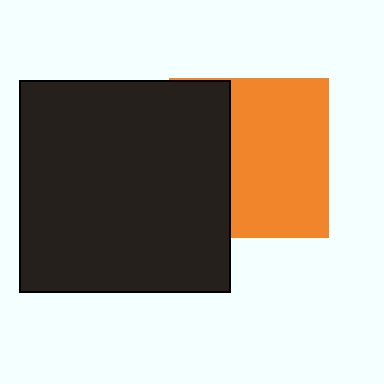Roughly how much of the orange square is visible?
About half of it is visible (roughly 62%).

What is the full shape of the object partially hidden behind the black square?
The partially hidden object is an orange square.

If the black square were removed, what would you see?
You would see the complete orange square.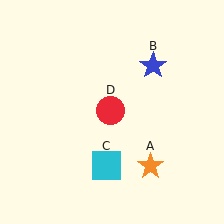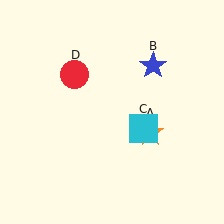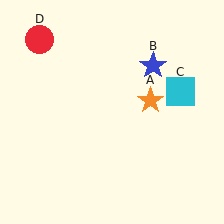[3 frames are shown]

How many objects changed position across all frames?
3 objects changed position: orange star (object A), cyan square (object C), red circle (object D).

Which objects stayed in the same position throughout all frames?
Blue star (object B) remained stationary.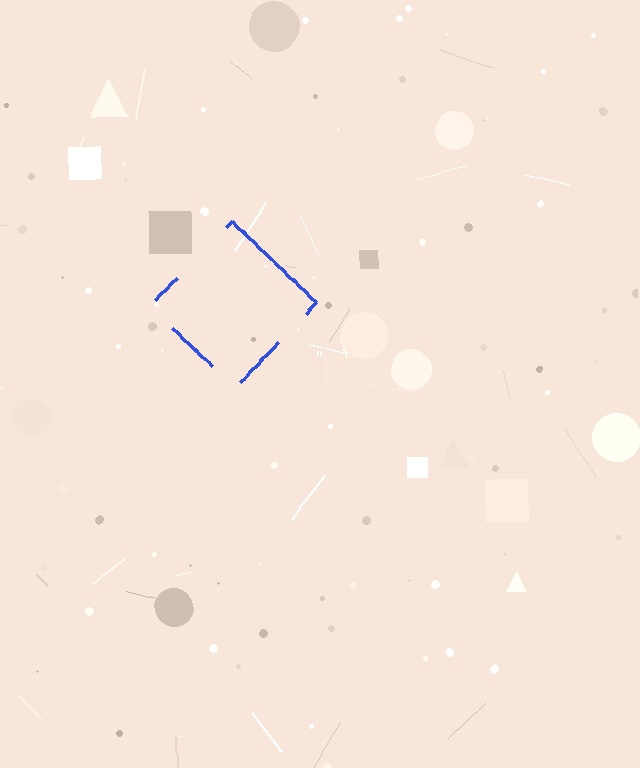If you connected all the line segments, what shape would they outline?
They would outline a diamond.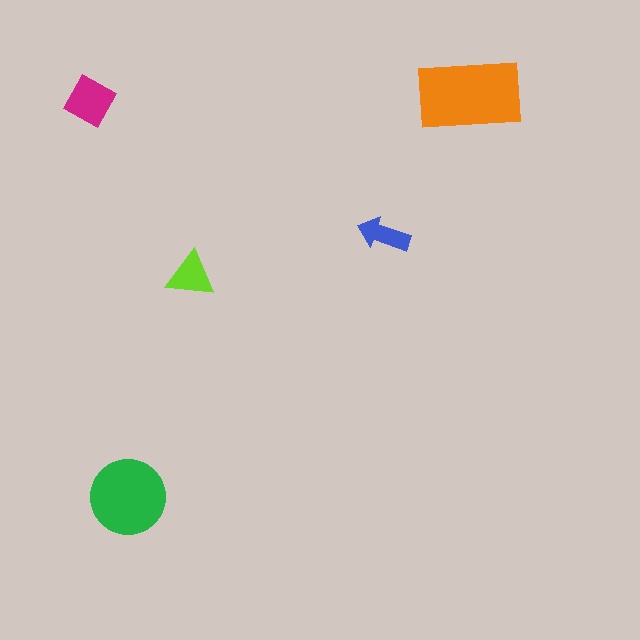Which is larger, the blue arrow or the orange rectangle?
The orange rectangle.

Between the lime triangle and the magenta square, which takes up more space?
The magenta square.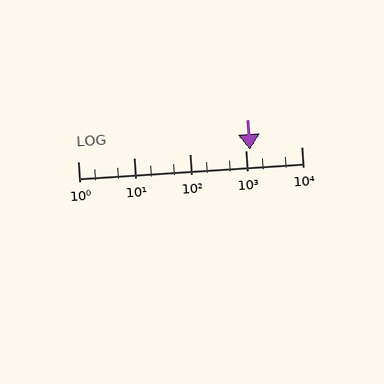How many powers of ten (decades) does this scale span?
The scale spans 4 decades, from 1 to 10000.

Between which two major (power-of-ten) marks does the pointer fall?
The pointer is between 1000 and 10000.